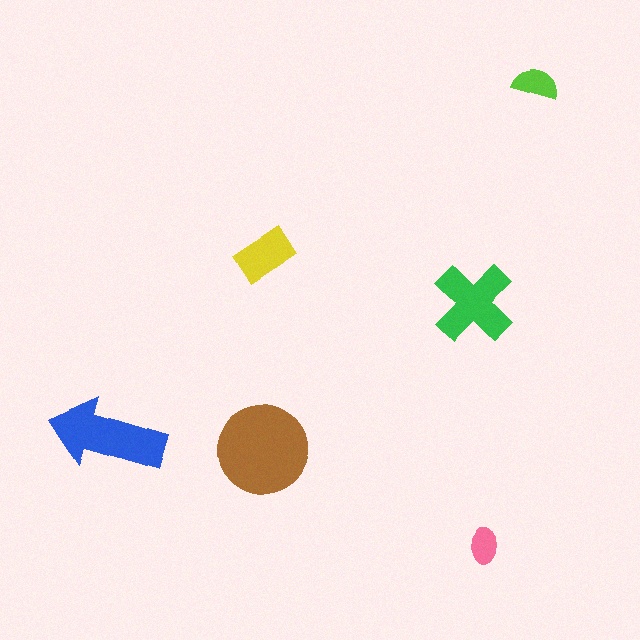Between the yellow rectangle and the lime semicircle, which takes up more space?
The yellow rectangle.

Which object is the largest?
The brown circle.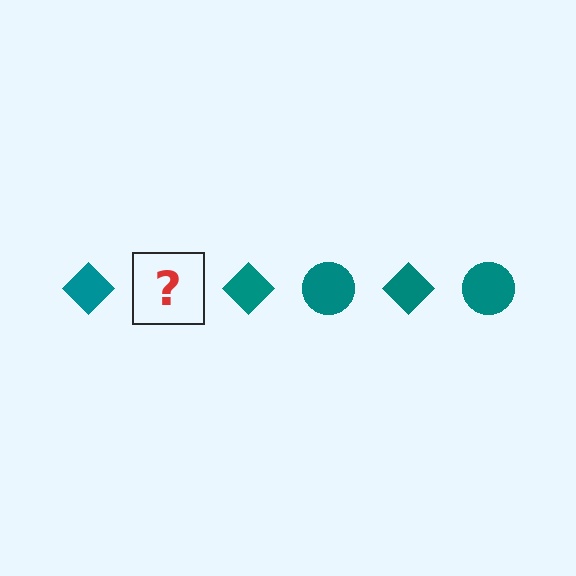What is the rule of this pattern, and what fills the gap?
The rule is that the pattern cycles through diamond, circle shapes in teal. The gap should be filled with a teal circle.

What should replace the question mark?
The question mark should be replaced with a teal circle.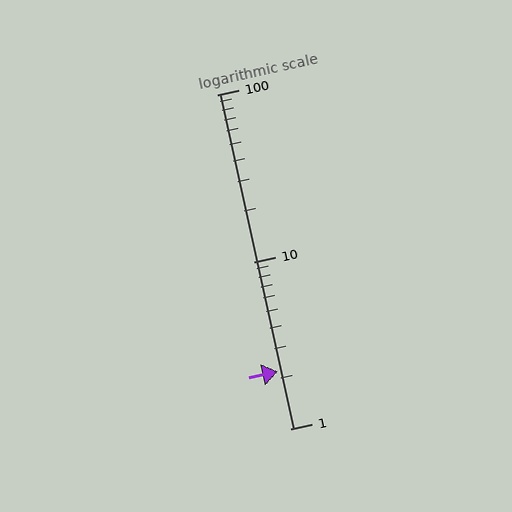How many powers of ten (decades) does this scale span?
The scale spans 2 decades, from 1 to 100.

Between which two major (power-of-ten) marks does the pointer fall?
The pointer is between 1 and 10.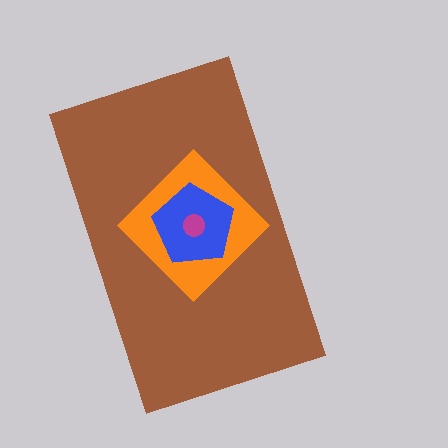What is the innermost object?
The magenta circle.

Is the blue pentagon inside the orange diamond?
Yes.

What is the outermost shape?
The brown rectangle.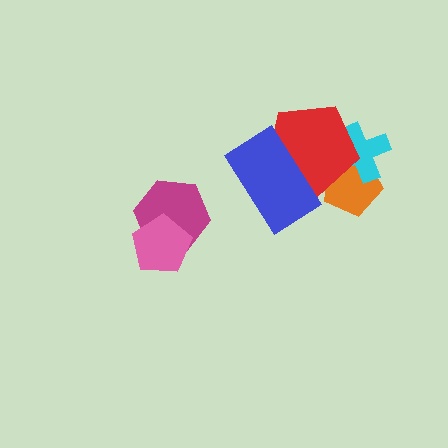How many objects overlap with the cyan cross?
2 objects overlap with the cyan cross.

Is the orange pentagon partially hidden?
Yes, it is partially covered by another shape.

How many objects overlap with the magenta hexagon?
1 object overlaps with the magenta hexagon.